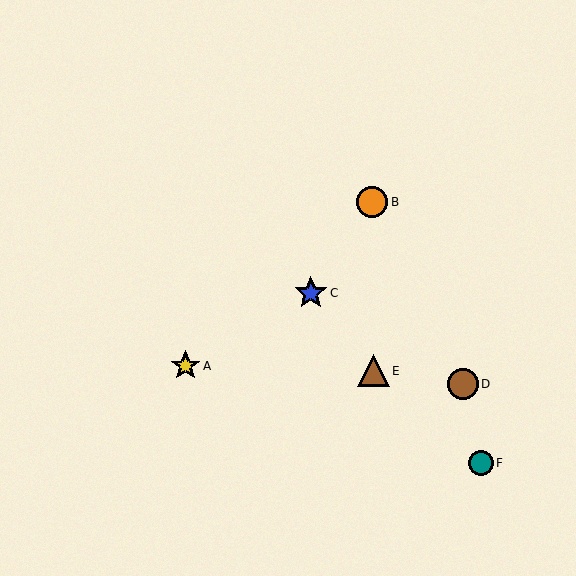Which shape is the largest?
The blue star (labeled C) is the largest.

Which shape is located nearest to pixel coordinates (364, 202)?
The orange circle (labeled B) at (372, 202) is nearest to that location.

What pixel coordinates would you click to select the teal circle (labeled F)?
Click at (481, 463) to select the teal circle F.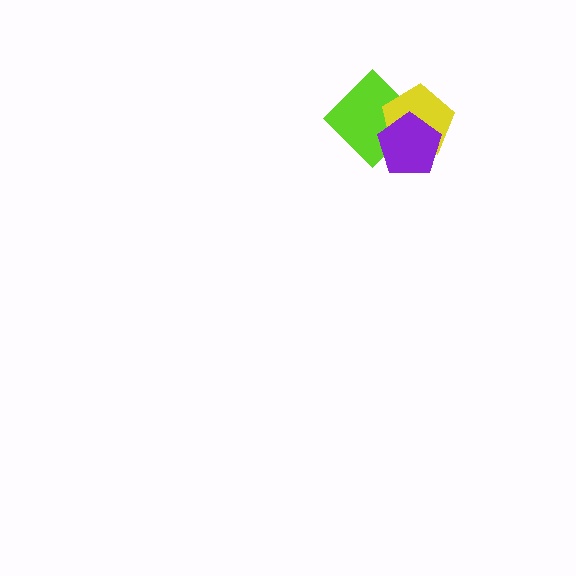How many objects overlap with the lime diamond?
2 objects overlap with the lime diamond.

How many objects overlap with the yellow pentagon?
2 objects overlap with the yellow pentagon.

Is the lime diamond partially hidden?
Yes, it is partially covered by another shape.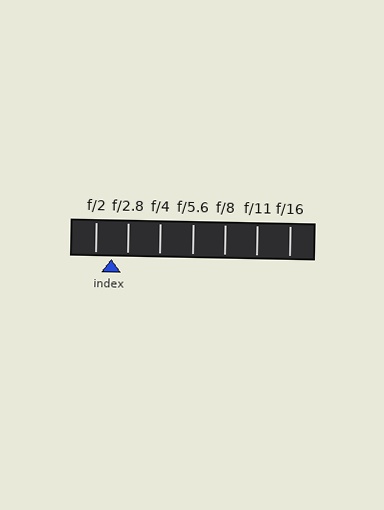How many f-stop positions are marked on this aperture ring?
There are 7 f-stop positions marked.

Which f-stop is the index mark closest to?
The index mark is closest to f/2.8.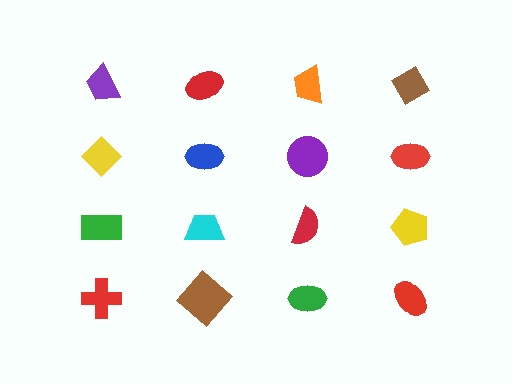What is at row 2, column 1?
A yellow diamond.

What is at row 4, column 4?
A red ellipse.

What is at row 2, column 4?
A red ellipse.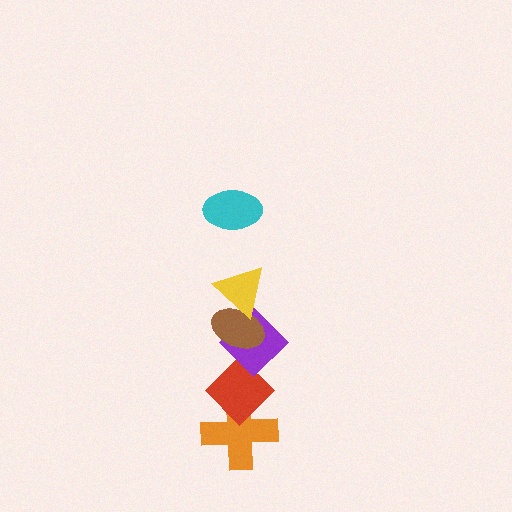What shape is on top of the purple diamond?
The brown ellipse is on top of the purple diamond.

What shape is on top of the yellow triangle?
The cyan ellipse is on top of the yellow triangle.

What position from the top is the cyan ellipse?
The cyan ellipse is 1st from the top.